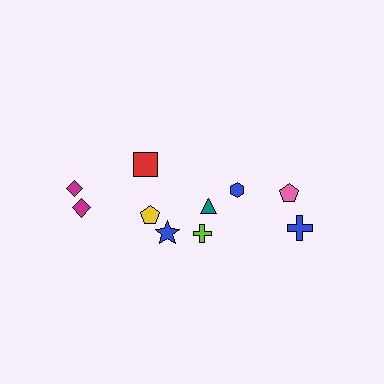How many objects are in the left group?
There are 4 objects.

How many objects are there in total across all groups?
There are 10 objects.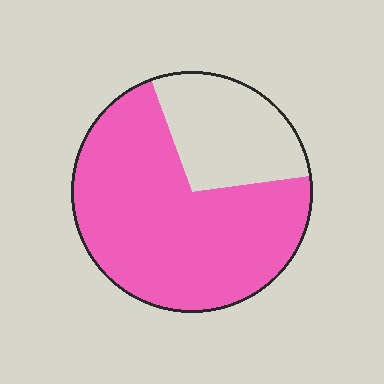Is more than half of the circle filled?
Yes.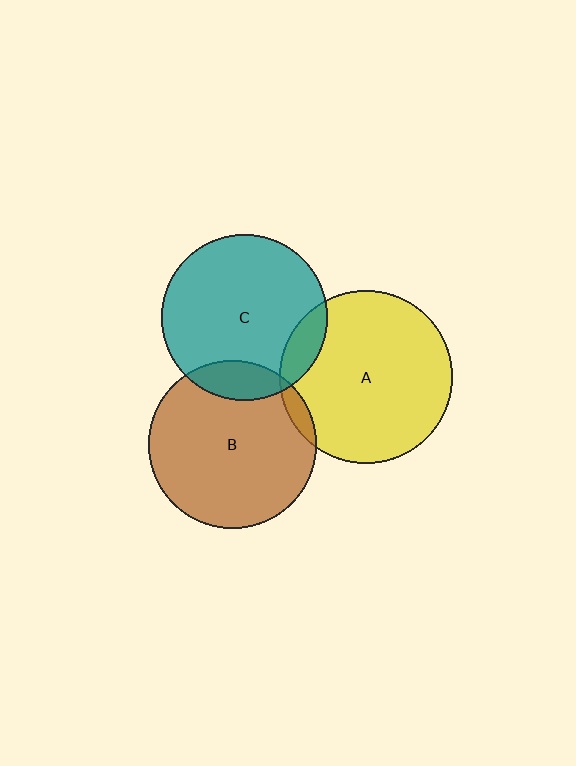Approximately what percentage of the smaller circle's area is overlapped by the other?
Approximately 10%.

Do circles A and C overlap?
Yes.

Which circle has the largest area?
Circle A (yellow).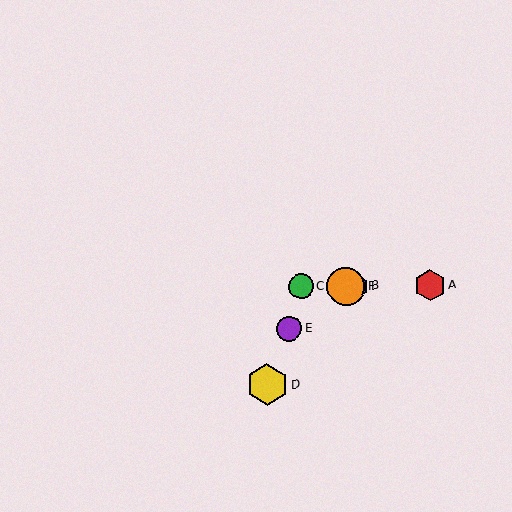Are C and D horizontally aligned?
No, C is at y≈287 and D is at y≈384.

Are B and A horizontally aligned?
Yes, both are at y≈286.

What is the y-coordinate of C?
Object C is at y≈287.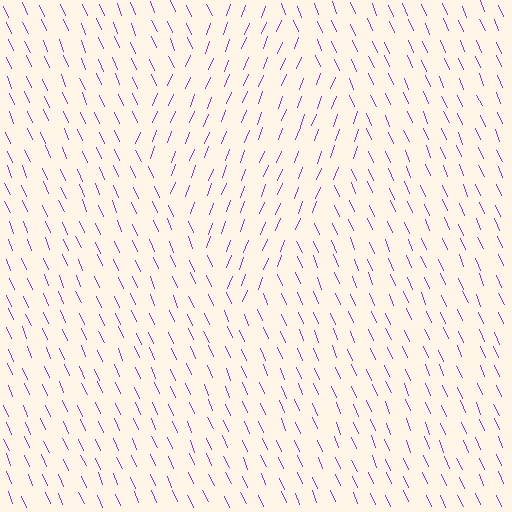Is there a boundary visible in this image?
Yes, there is a texture boundary formed by a change in line orientation.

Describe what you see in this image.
The image is filled with small purple line segments. A diamond region in the image has lines oriented differently from the surrounding lines, creating a visible texture boundary.